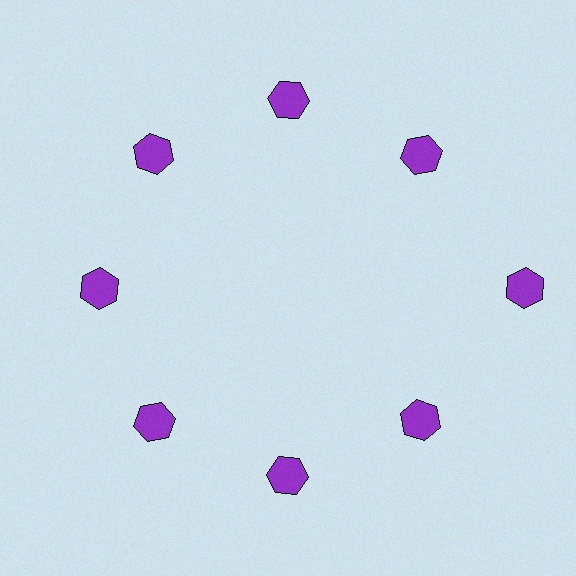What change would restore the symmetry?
The symmetry would be restored by moving it inward, back onto the ring so that all 8 hexagons sit at equal angles and equal distance from the center.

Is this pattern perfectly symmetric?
No. The 8 purple hexagons are arranged in a ring, but one element near the 3 o'clock position is pushed outward from the center, breaking the 8-fold rotational symmetry.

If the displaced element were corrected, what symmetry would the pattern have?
It would have 8-fold rotational symmetry — the pattern would map onto itself every 45 degrees.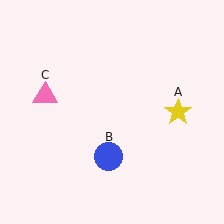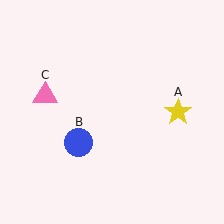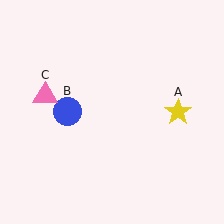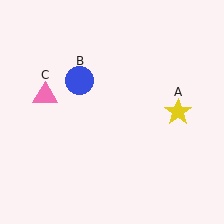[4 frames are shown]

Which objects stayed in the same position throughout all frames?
Yellow star (object A) and pink triangle (object C) remained stationary.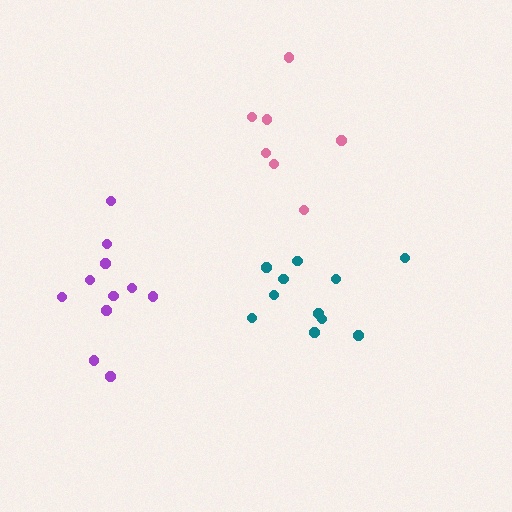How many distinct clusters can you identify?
There are 3 distinct clusters.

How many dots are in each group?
Group 1: 11 dots, Group 2: 11 dots, Group 3: 7 dots (29 total).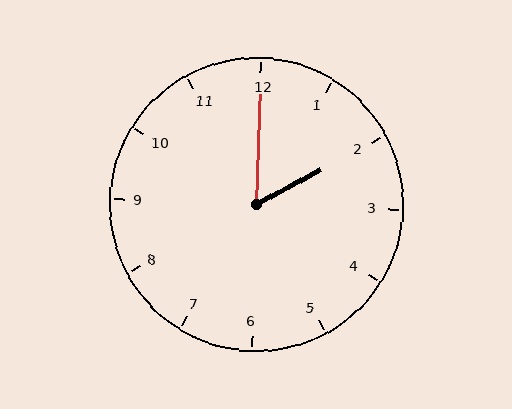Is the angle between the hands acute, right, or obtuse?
It is acute.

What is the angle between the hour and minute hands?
Approximately 60 degrees.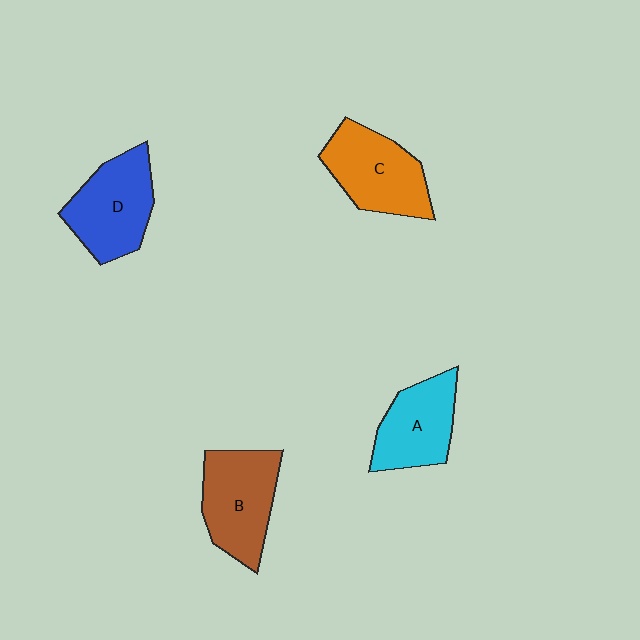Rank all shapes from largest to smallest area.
From largest to smallest: B (brown), D (blue), C (orange), A (cyan).